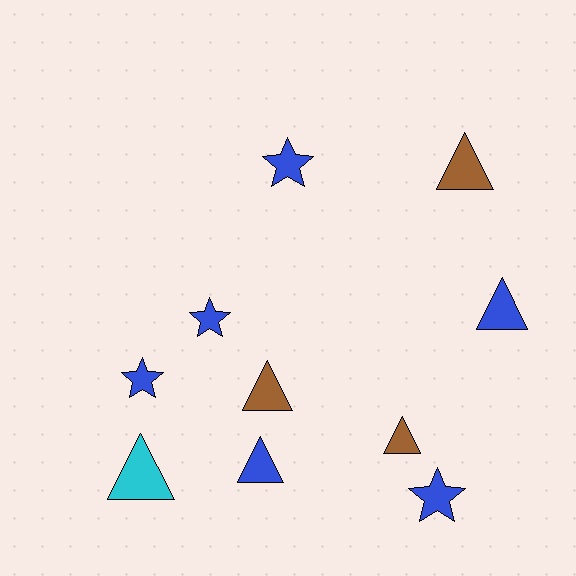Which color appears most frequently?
Blue, with 6 objects.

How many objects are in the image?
There are 10 objects.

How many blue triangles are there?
There are 2 blue triangles.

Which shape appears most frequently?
Triangle, with 6 objects.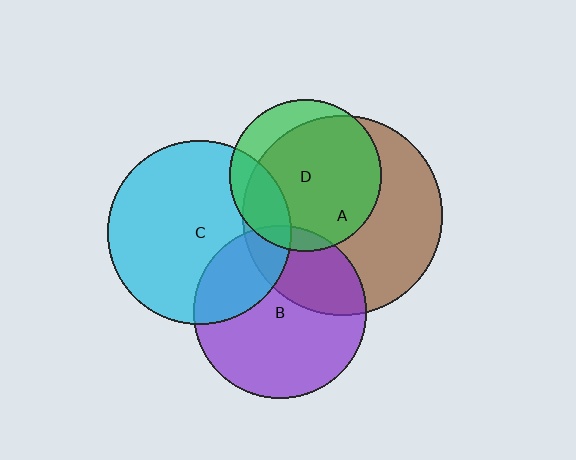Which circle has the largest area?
Circle A (brown).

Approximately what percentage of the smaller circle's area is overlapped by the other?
Approximately 10%.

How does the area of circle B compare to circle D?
Approximately 1.3 times.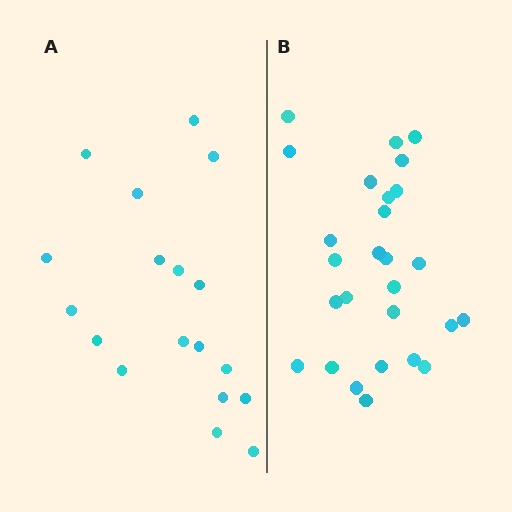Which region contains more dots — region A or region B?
Region B (the right region) has more dots.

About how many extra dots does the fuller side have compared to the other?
Region B has roughly 8 or so more dots than region A.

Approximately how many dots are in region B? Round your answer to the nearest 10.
About 30 dots. (The exact count is 27, which rounds to 30.)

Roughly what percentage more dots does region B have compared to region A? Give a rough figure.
About 50% more.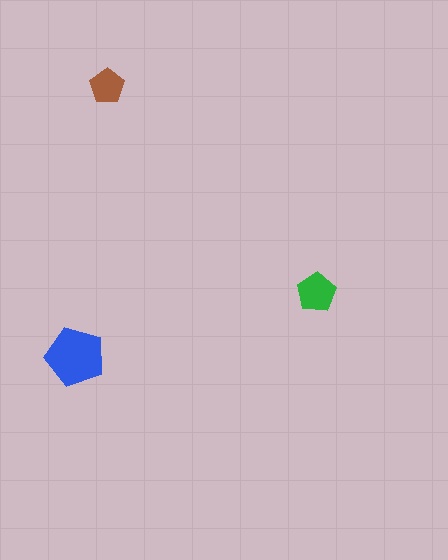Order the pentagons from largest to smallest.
the blue one, the green one, the brown one.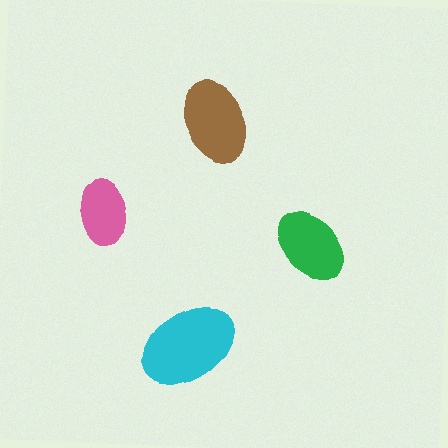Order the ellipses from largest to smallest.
the cyan one, the brown one, the green one, the pink one.